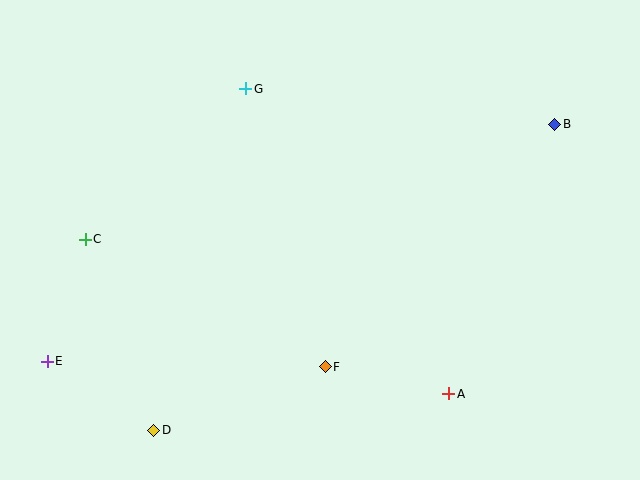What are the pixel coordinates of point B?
Point B is at (555, 124).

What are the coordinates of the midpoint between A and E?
The midpoint between A and E is at (248, 378).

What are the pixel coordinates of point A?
Point A is at (449, 394).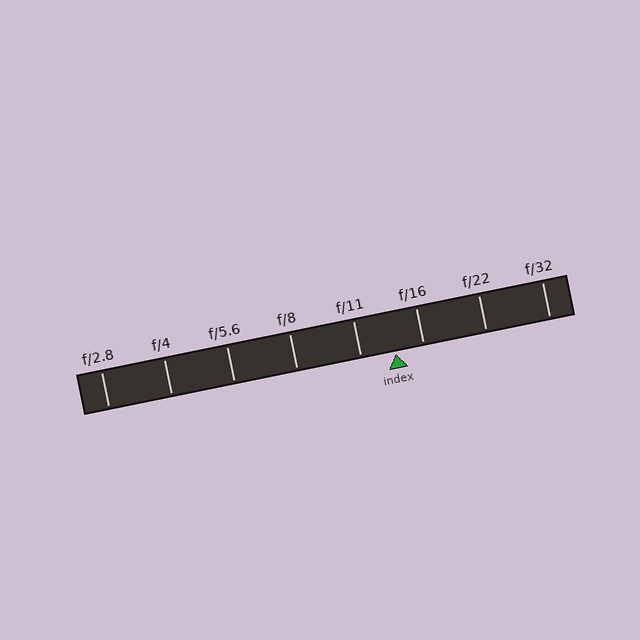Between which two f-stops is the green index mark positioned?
The index mark is between f/11 and f/16.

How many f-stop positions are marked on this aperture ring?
There are 8 f-stop positions marked.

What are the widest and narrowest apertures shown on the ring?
The widest aperture shown is f/2.8 and the narrowest is f/32.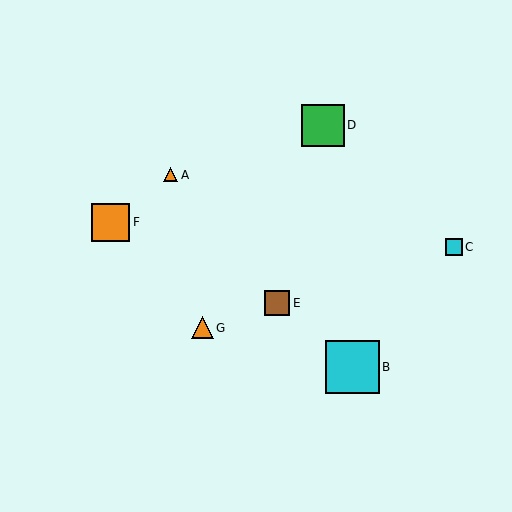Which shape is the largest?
The cyan square (labeled B) is the largest.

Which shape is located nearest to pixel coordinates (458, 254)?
The cyan square (labeled C) at (454, 247) is nearest to that location.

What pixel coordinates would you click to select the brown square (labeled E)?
Click at (277, 303) to select the brown square E.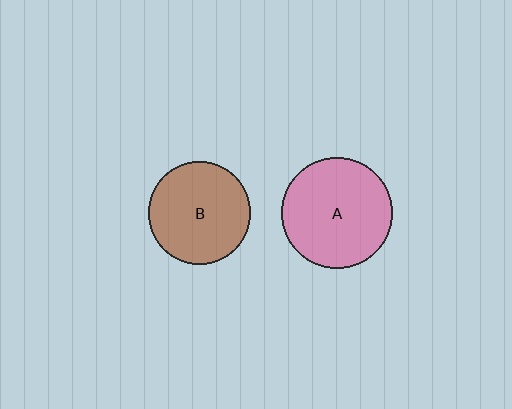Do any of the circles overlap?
No, none of the circles overlap.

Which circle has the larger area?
Circle A (pink).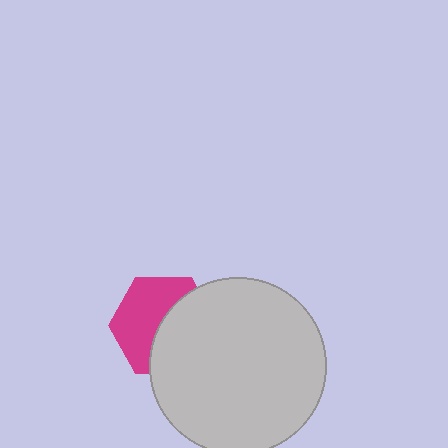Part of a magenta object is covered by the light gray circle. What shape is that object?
It is a hexagon.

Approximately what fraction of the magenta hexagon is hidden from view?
Roughly 48% of the magenta hexagon is hidden behind the light gray circle.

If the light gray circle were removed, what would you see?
You would see the complete magenta hexagon.